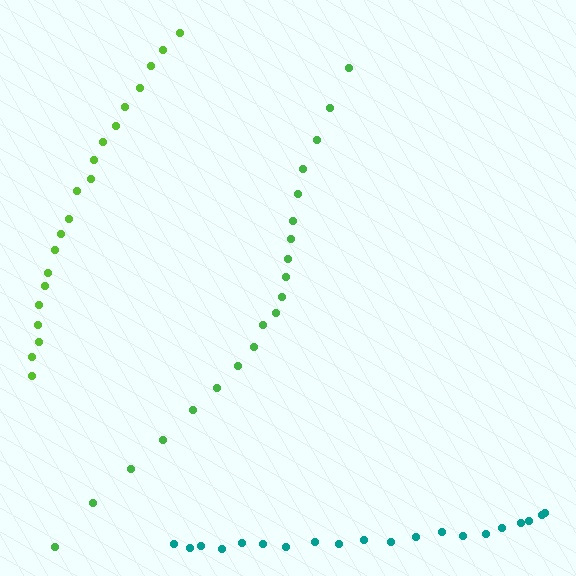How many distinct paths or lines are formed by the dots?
There are 3 distinct paths.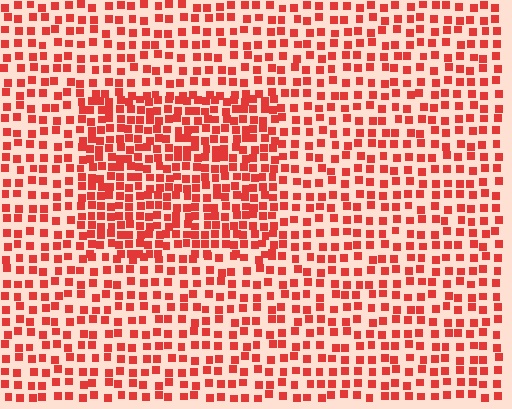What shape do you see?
I see a rectangle.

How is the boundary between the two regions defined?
The boundary is defined by a change in element density (approximately 1.7x ratio). All elements are the same color, size, and shape.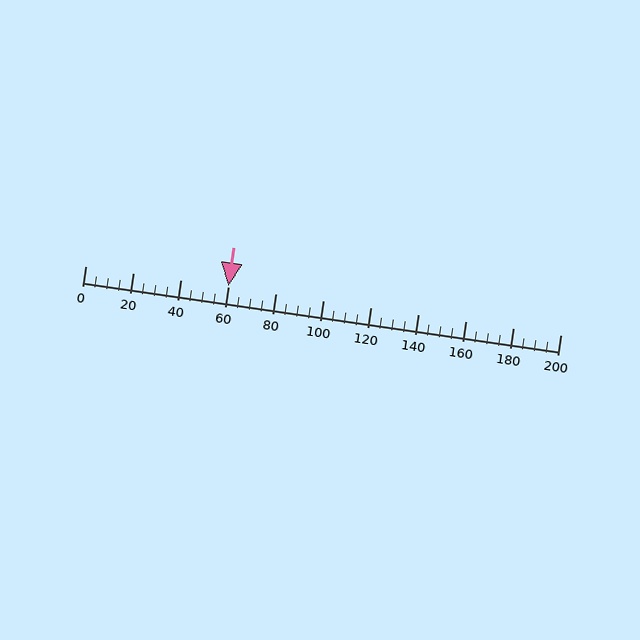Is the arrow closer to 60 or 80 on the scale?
The arrow is closer to 60.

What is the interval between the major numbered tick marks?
The major tick marks are spaced 20 units apart.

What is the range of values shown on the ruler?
The ruler shows values from 0 to 200.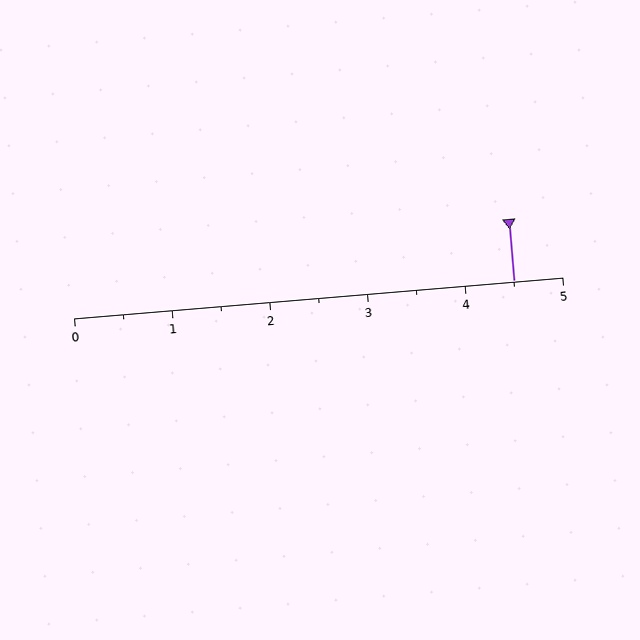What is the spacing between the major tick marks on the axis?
The major ticks are spaced 1 apart.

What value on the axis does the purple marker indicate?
The marker indicates approximately 4.5.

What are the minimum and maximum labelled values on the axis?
The axis runs from 0 to 5.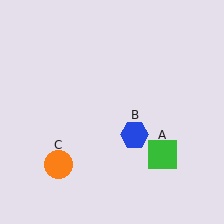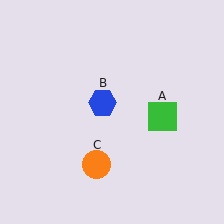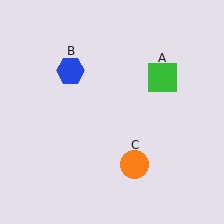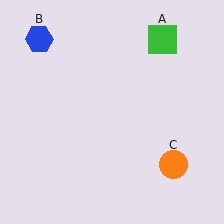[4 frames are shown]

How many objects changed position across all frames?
3 objects changed position: green square (object A), blue hexagon (object B), orange circle (object C).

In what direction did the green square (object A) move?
The green square (object A) moved up.